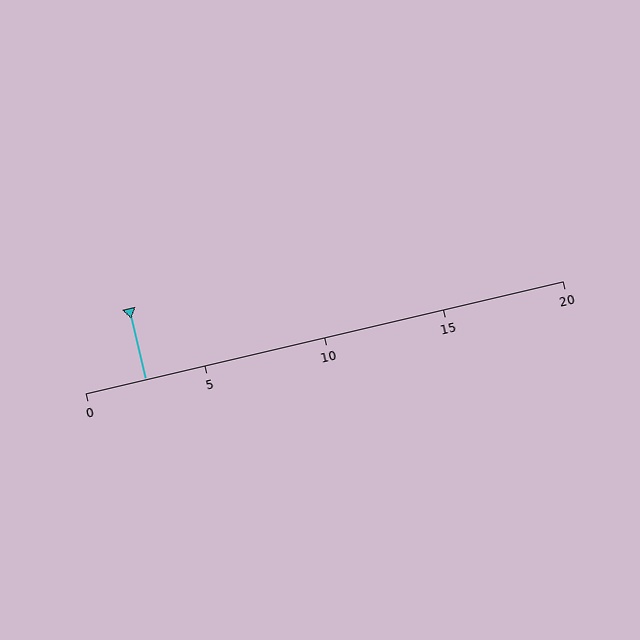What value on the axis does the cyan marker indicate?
The marker indicates approximately 2.5.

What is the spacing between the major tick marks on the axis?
The major ticks are spaced 5 apart.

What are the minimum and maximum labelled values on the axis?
The axis runs from 0 to 20.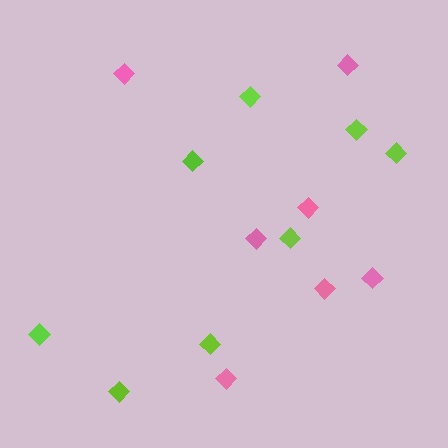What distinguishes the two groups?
There are 2 groups: one group of pink diamonds (7) and one group of lime diamonds (8).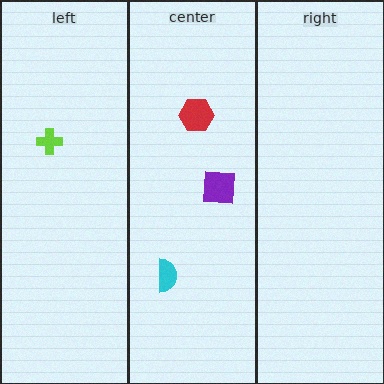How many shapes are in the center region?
3.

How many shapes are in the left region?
1.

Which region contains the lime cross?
The left region.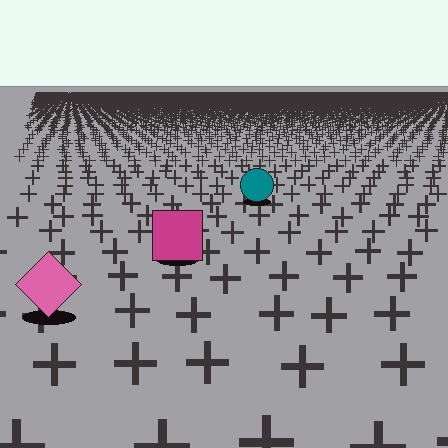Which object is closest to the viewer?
The pink diamond is closest. The texture marks near it are larger and more spread out.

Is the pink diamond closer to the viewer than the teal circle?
Yes. The pink diamond is closer — you can tell from the texture gradient: the ground texture is coarser near it.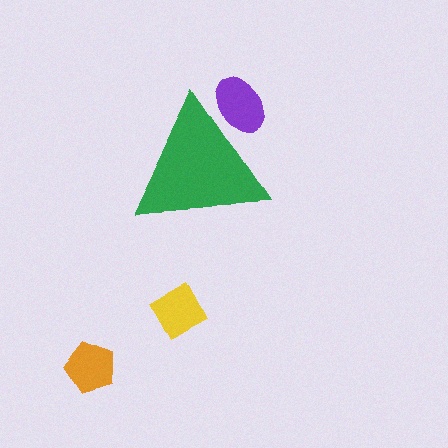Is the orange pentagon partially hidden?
No, the orange pentagon is fully visible.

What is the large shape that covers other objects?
A green triangle.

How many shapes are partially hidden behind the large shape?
1 shape is partially hidden.